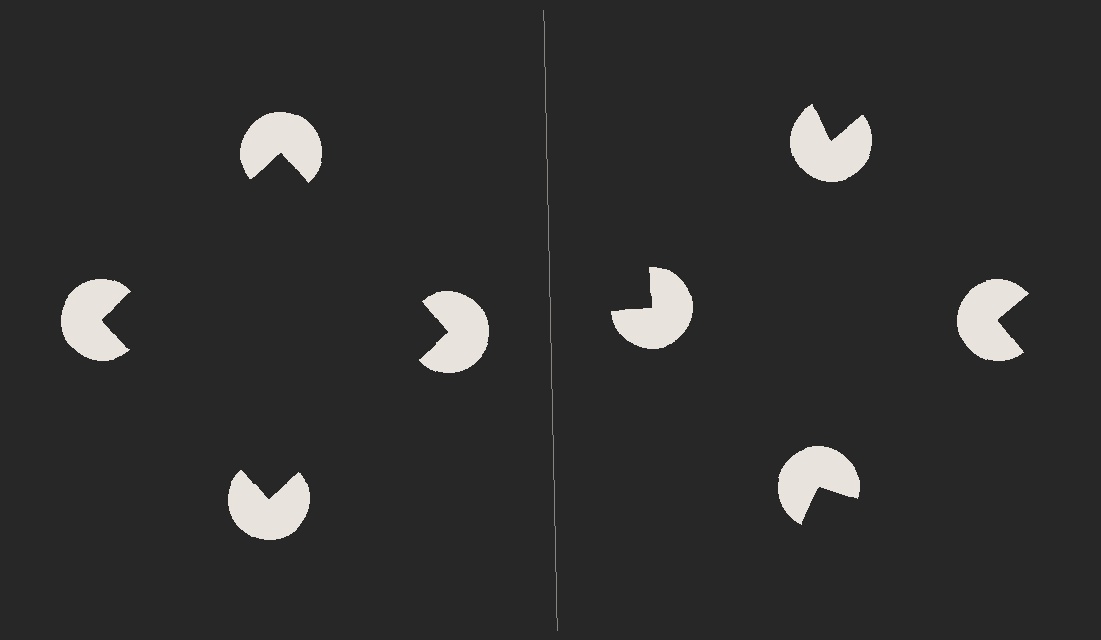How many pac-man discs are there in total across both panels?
8 — 4 on each side.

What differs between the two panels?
The pac-man discs are positioned identically on both sides; only the wedge orientations differ. On the left they align to a square; on the right they are misaligned.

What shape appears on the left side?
An illusory square.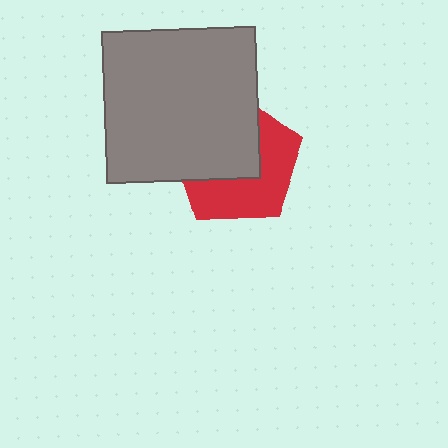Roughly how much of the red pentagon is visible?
About half of it is visible (roughly 50%).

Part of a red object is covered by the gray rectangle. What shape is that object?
It is a pentagon.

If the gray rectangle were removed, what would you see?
You would see the complete red pentagon.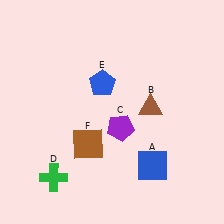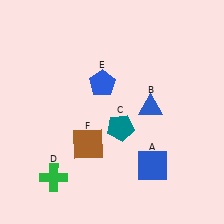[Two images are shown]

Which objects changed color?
B changed from brown to blue. C changed from purple to teal.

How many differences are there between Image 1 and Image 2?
There are 2 differences between the two images.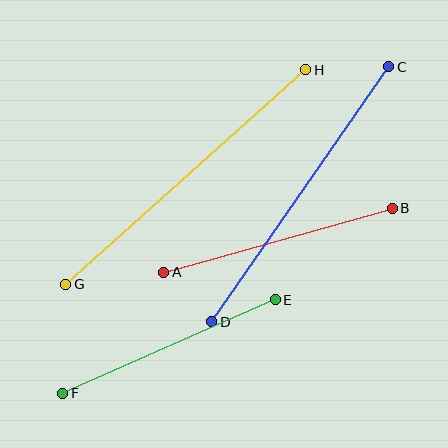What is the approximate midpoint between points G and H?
The midpoint is at approximately (186, 177) pixels.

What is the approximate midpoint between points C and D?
The midpoint is at approximately (300, 194) pixels.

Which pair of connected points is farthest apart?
Points G and H are farthest apart.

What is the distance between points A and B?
The distance is approximately 237 pixels.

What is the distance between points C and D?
The distance is approximately 310 pixels.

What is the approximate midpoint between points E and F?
The midpoint is at approximately (169, 346) pixels.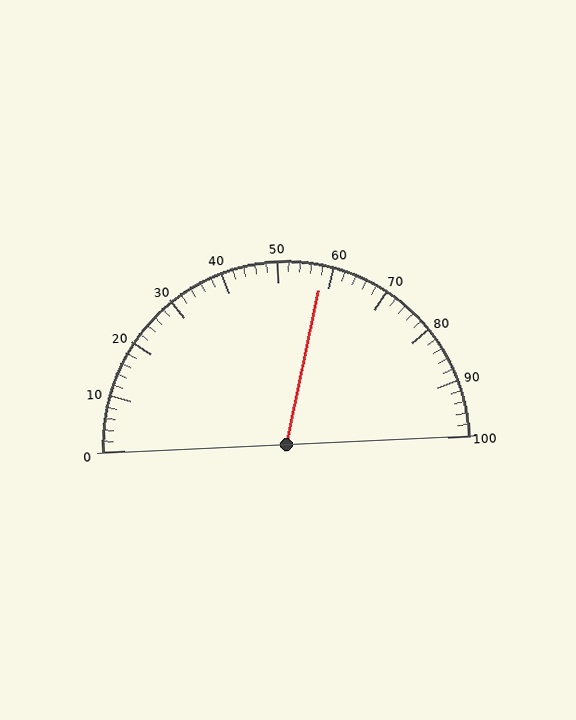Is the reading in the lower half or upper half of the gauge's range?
The reading is in the upper half of the range (0 to 100).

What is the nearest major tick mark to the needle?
The nearest major tick mark is 60.